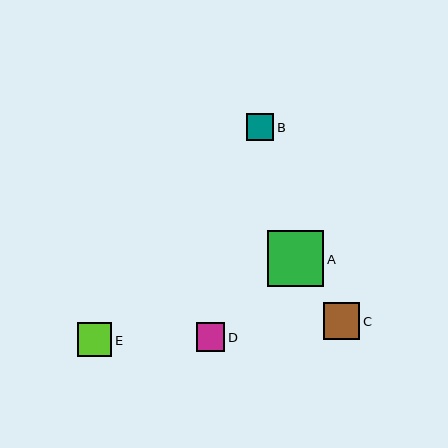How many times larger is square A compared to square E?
Square A is approximately 1.6 times the size of square E.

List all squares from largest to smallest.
From largest to smallest: A, C, E, D, B.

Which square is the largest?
Square A is the largest with a size of approximately 56 pixels.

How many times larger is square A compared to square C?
Square A is approximately 1.5 times the size of square C.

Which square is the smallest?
Square B is the smallest with a size of approximately 27 pixels.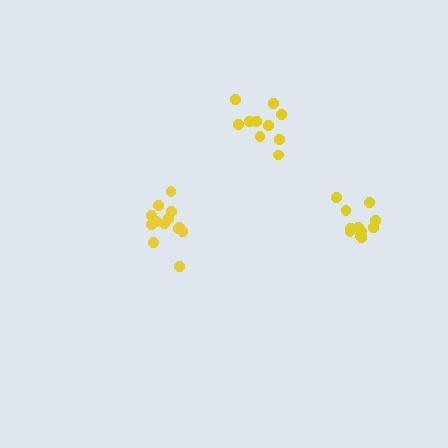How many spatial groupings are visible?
There are 3 spatial groupings.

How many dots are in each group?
Group 1: 13 dots, Group 2: 10 dots, Group 3: 11 dots (34 total).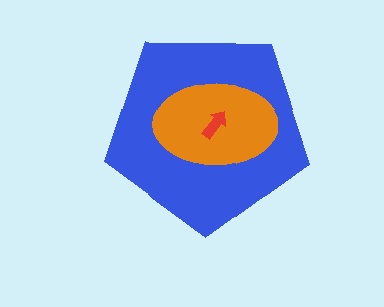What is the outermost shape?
The blue pentagon.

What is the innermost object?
The red arrow.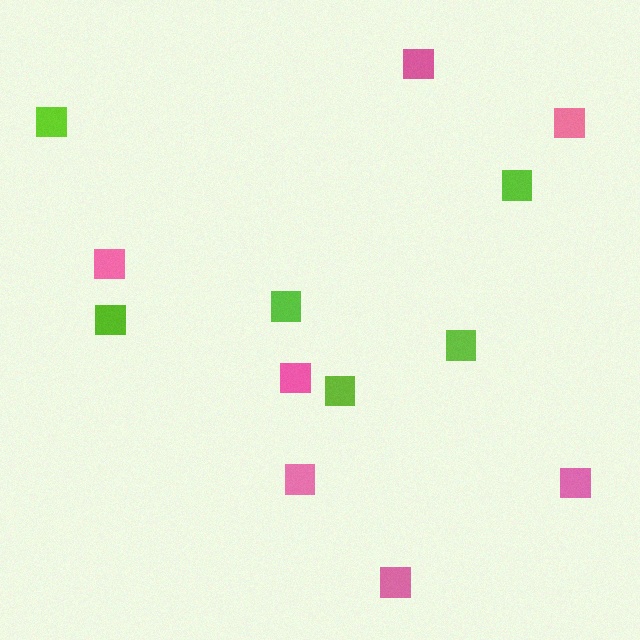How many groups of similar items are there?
There are 2 groups: one group of pink squares (7) and one group of lime squares (6).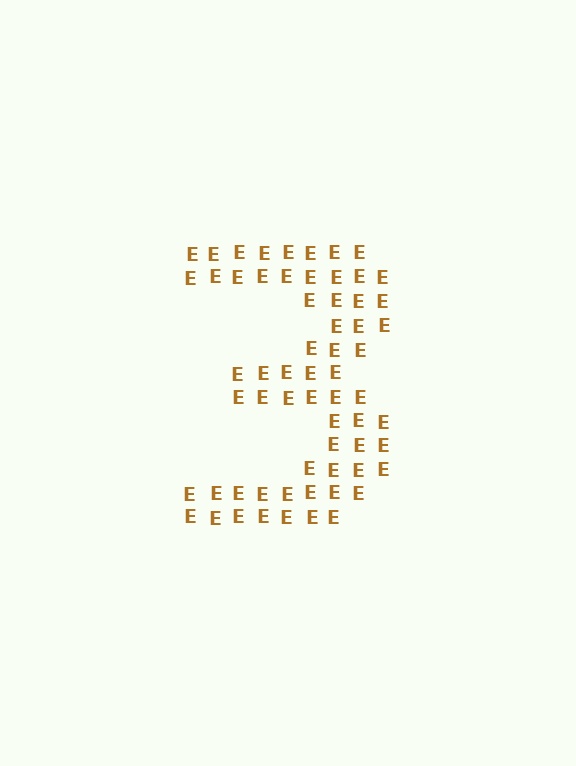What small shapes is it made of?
It is made of small letter E's.